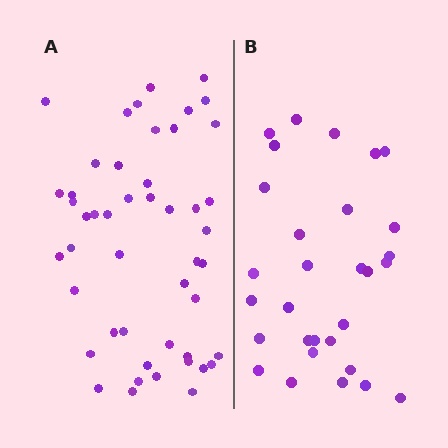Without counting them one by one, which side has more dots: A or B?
Region A (the left region) has more dots.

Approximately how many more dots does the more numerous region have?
Region A has approximately 20 more dots than region B.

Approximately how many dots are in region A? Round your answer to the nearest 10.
About 50 dots. (The exact count is 48, which rounds to 50.)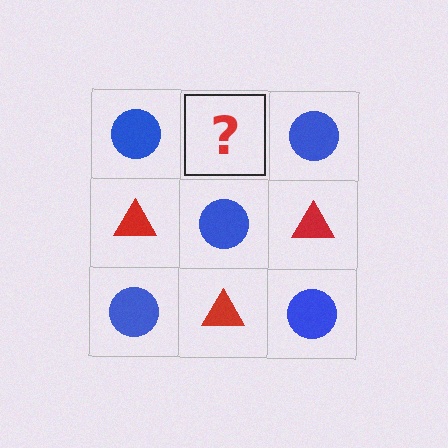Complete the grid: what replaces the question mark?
The question mark should be replaced with a red triangle.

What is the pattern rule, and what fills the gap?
The rule is that it alternates blue circle and red triangle in a checkerboard pattern. The gap should be filled with a red triangle.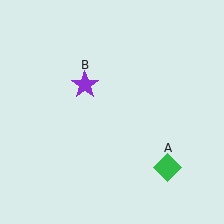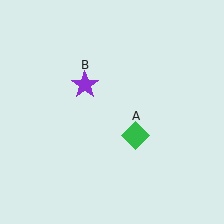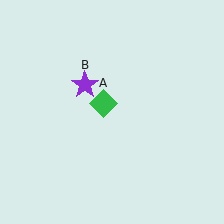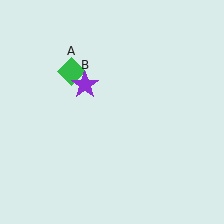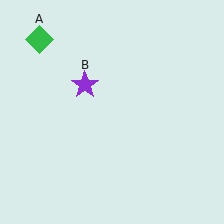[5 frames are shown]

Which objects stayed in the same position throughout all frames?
Purple star (object B) remained stationary.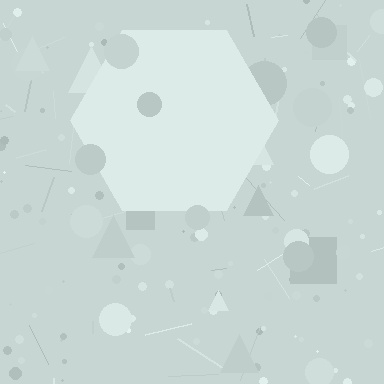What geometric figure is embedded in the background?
A hexagon is embedded in the background.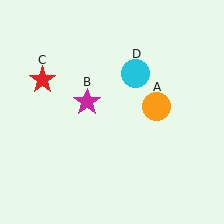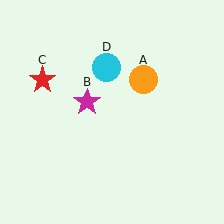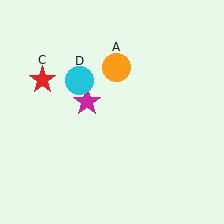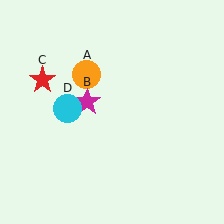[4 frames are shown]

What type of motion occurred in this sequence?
The orange circle (object A), cyan circle (object D) rotated counterclockwise around the center of the scene.